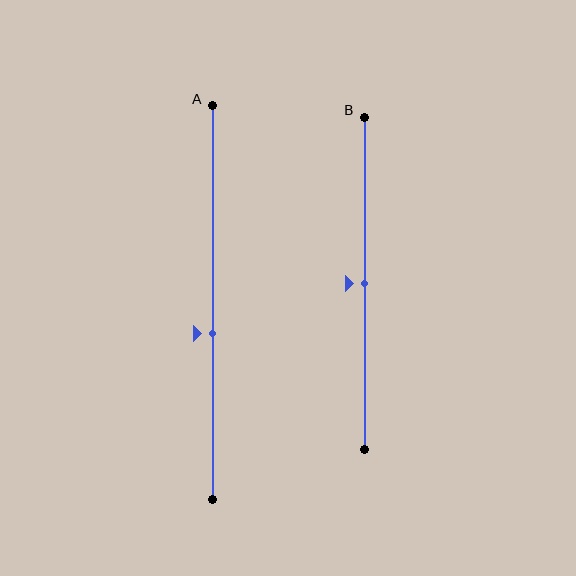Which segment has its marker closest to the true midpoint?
Segment B has its marker closest to the true midpoint.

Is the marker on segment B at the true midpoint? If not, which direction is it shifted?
Yes, the marker on segment B is at the true midpoint.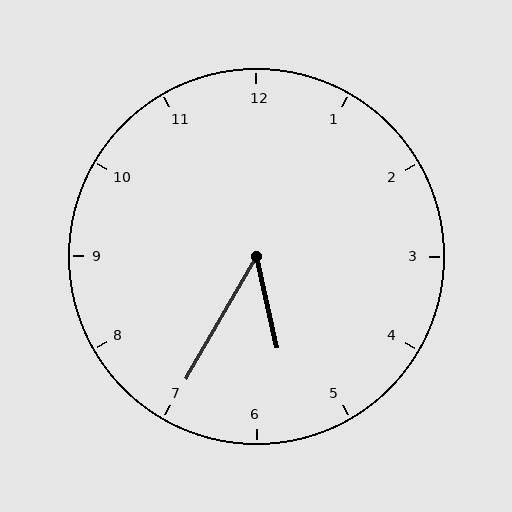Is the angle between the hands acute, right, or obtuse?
It is acute.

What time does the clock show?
5:35.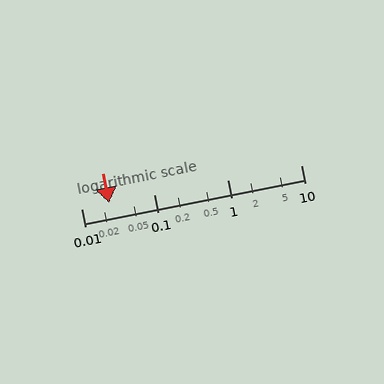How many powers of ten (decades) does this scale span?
The scale spans 3 decades, from 0.01 to 10.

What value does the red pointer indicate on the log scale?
The pointer indicates approximately 0.024.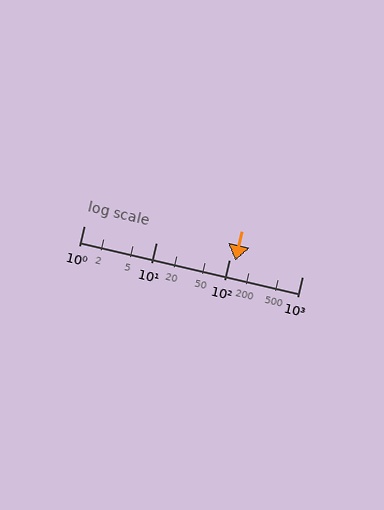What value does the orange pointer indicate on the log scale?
The pointer indicates approximately 120.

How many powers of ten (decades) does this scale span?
The scale spans 3 decades, from 1 to 1000.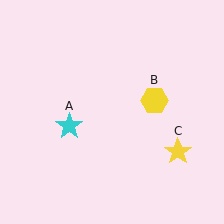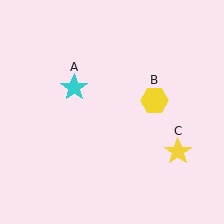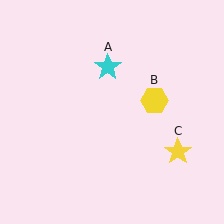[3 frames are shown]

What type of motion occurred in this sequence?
The cyan star (object A) rotated clockwise around the center of the scene.